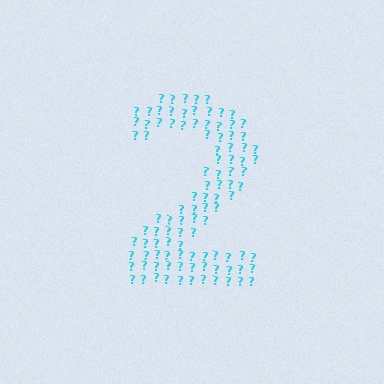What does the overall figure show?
The overall figure shows the digit 2.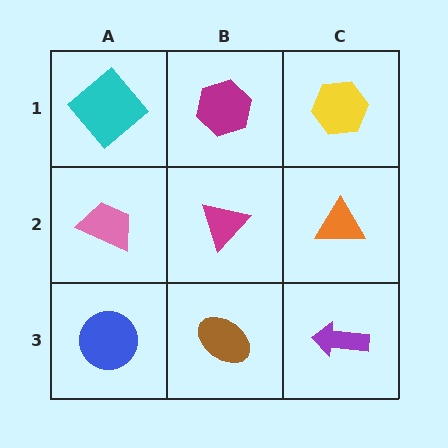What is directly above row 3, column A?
A pink trapezoid.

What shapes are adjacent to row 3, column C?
An orange triangle (row 2, column C), a brown ellipse (row 3, column B).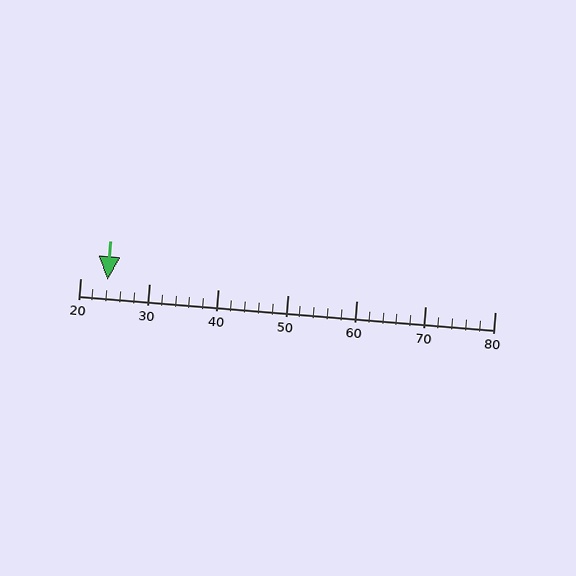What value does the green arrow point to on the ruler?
The green arrow points to approximately 24.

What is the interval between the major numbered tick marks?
The major tick marks are spaced 10 units apart.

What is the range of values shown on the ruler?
The ruler shows values from 20 to 80.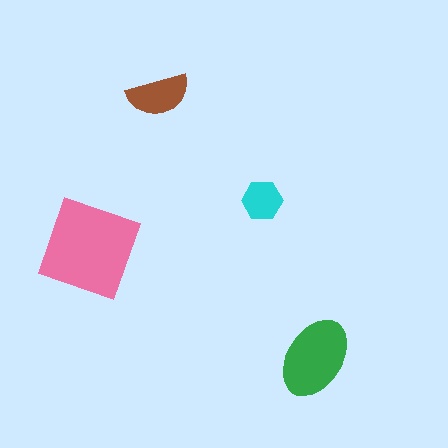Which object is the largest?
The pink square.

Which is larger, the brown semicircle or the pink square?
The pink square.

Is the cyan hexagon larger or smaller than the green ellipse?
Smaller.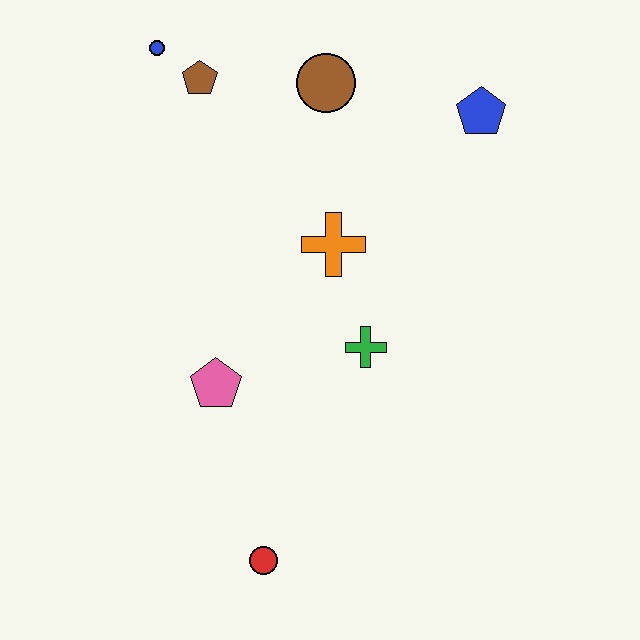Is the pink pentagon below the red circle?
No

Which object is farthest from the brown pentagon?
The red circle is farthest from the brown pentagon.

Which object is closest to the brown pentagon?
The blue circle is closest to the brown pentagon.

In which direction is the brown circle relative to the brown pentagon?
The brown circle is to the right of the brown pentagon.